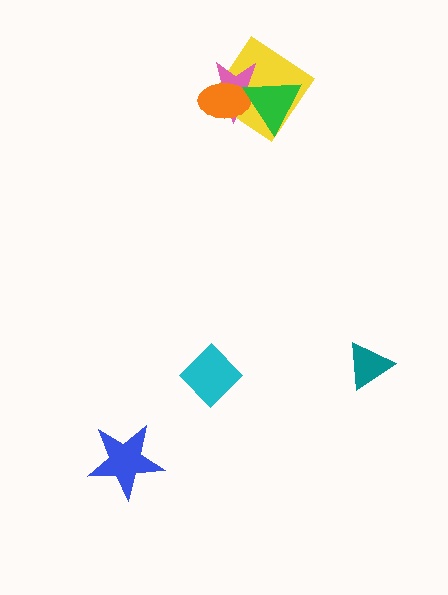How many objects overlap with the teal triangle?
0 objects overlap with the teal triangle.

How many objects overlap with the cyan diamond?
0 objects overlap with the cyan diamond.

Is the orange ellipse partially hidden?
Yes, it is partially covered by another shape.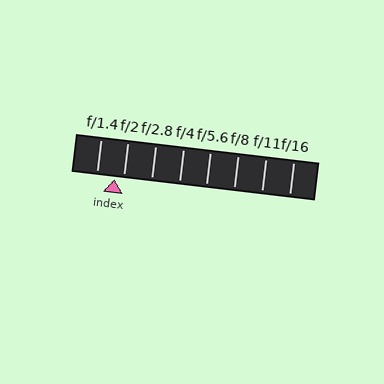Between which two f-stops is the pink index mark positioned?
The index mark is between f/1.4 and f/2.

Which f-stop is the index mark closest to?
The index mark is closest to f/2.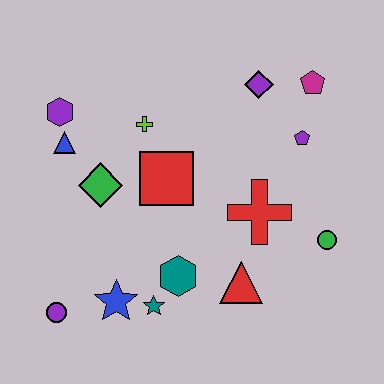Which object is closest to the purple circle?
The blue star is closest to the purple circle.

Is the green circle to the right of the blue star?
Yes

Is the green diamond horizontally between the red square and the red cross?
No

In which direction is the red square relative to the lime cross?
The red square is below the lime cross.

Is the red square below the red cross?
No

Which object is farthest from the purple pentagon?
The purple circle is farthest from the purple pentagon.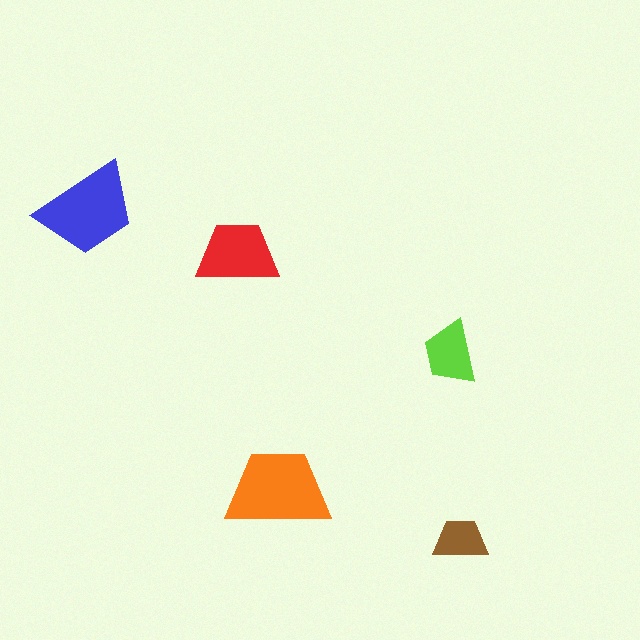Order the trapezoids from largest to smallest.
the orange one, the blue one, the red one, the lime one, the brown one.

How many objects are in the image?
There are 5 objects in the image.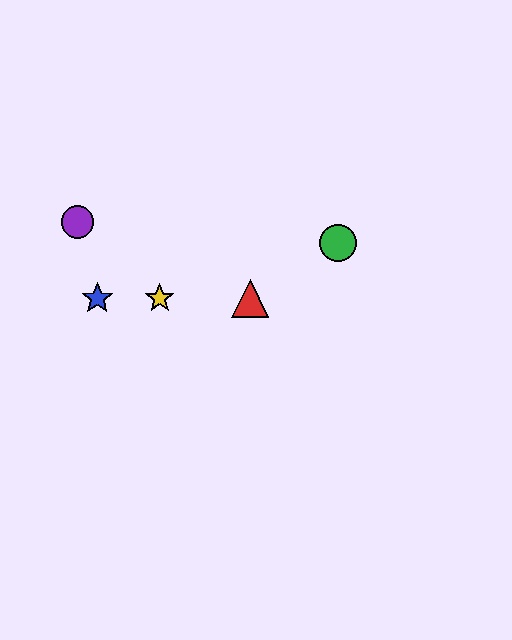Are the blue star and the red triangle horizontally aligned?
Yes, both are at y≈298.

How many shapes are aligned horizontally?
3 shapes (the red triangle, the blue star, the yellow star) are aligned horizontally.